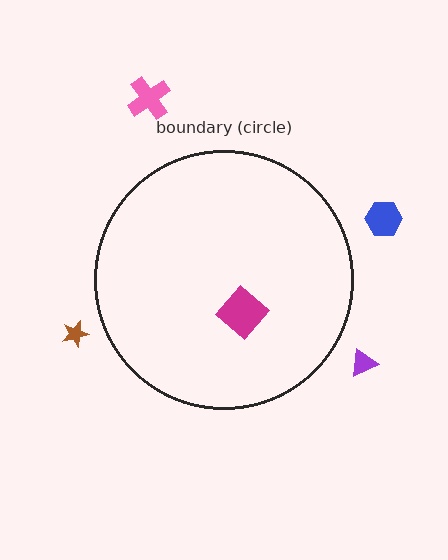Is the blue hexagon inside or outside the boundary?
Outside.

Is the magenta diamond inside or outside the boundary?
Inside.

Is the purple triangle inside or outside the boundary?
Outside.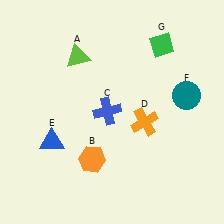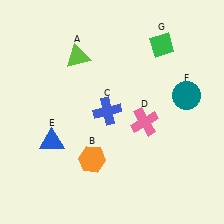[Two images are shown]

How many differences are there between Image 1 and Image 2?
There is 1 difference between the two images.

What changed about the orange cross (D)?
In Image 1, D is orange. In Image 2, it changed to pink.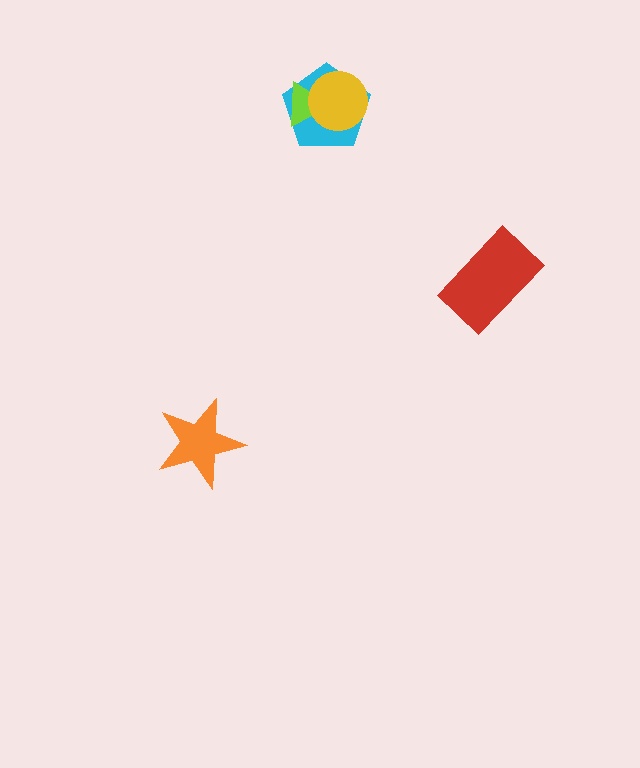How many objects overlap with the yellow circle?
2 objects overlap with the yellow circle.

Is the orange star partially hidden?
No, no other shape covers it.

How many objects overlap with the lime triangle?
2 objects overlap with the lime triangle.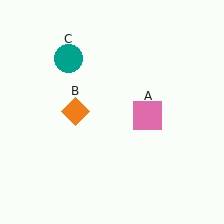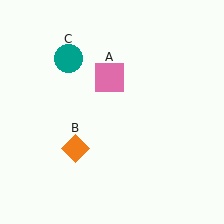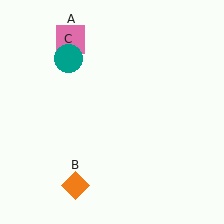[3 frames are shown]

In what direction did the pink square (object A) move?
The pink square (object A) moved up and to the left.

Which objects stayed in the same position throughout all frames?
Teal circle (object C) remained stationary.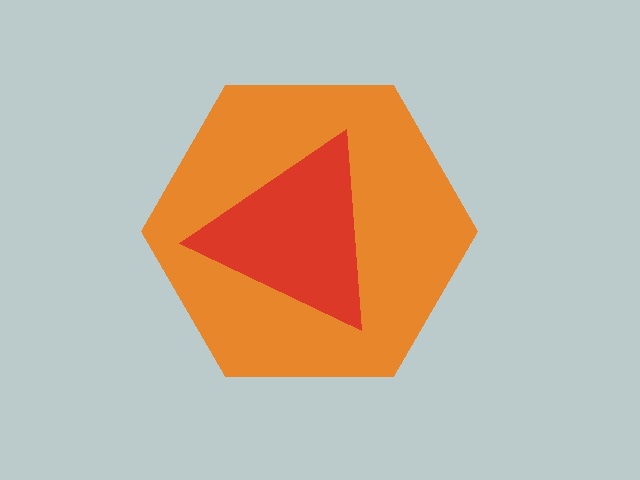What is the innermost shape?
The red triangle.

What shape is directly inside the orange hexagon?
The red triangle.